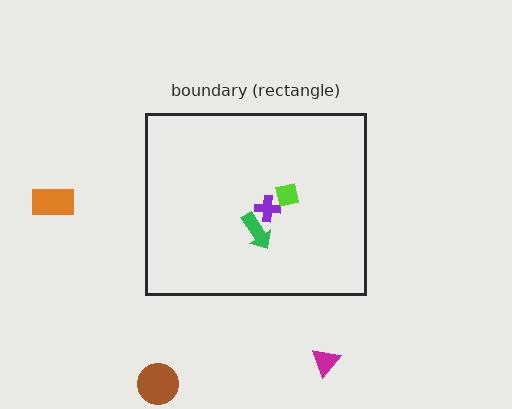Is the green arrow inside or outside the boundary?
Inside.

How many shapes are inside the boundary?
3 inside, 3 outside.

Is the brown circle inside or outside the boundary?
Outside.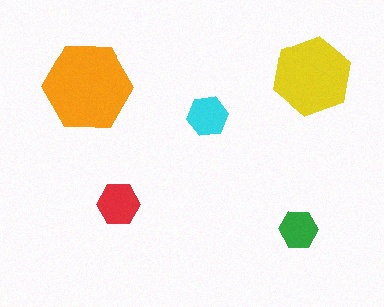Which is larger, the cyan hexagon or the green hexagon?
The cyan one.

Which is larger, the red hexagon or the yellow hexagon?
The yellow one.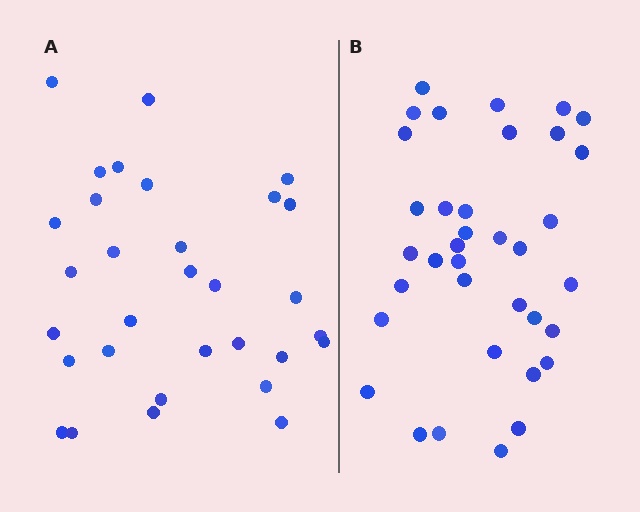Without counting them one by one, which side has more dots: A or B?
Region B (the right region) has more dots.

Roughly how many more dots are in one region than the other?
Region B has about 5 more dots than region A.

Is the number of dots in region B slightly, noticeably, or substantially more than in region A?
Region B has only slightly more — the two regions are fairly close. The ratio is roughly 1.2 to 1.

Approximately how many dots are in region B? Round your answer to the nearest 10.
About 40 dots. (The exact count is 36, which rounds to 40.)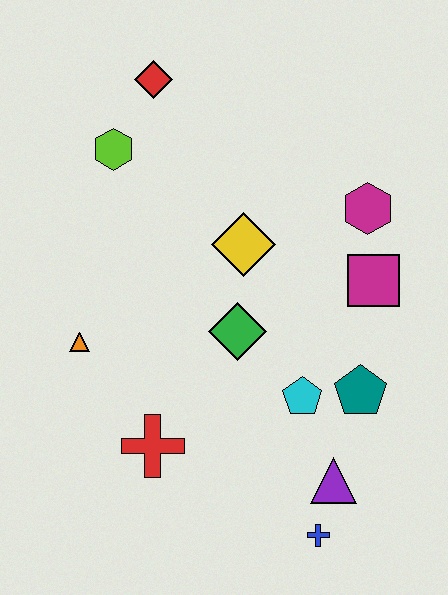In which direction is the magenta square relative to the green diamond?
The magenta square is to the right of the green diamond.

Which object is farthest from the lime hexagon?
The blue cross is farthest from the lime hexagon.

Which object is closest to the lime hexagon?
The red diamond is closest to the lime hexagon.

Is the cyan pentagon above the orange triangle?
No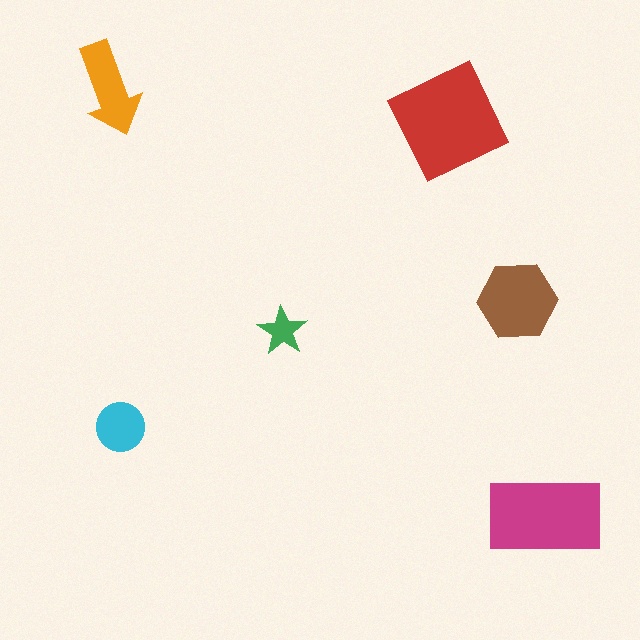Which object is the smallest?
The green star.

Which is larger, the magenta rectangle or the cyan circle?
The magenta rectangle.